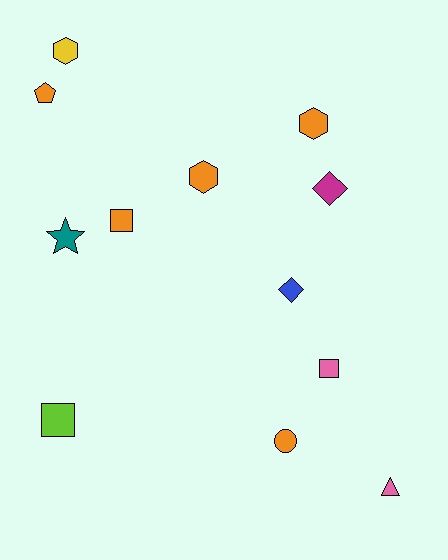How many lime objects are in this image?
There is 1 lime object.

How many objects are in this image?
There are 12 objects.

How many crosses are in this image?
There are no crosses.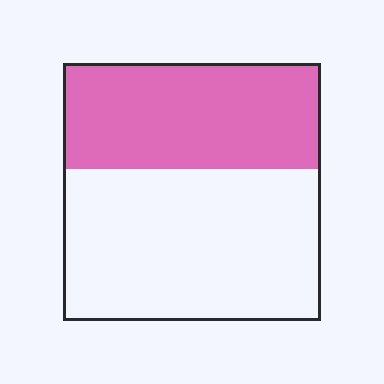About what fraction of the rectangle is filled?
About two fifths (2/5).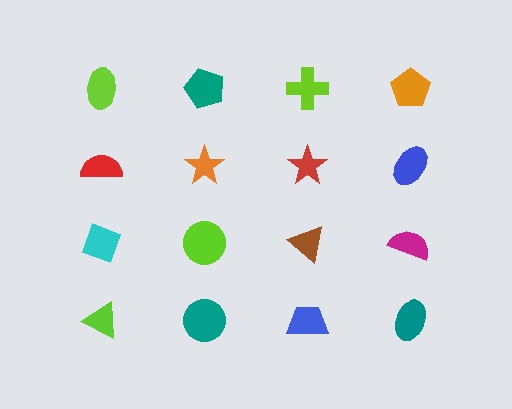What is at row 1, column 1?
A lime ellipse.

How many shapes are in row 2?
4 shapes.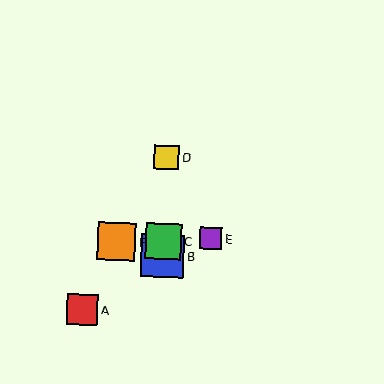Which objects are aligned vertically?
Objects B, C, D are aligned vertically.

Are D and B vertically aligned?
Yes, both are at x≈167.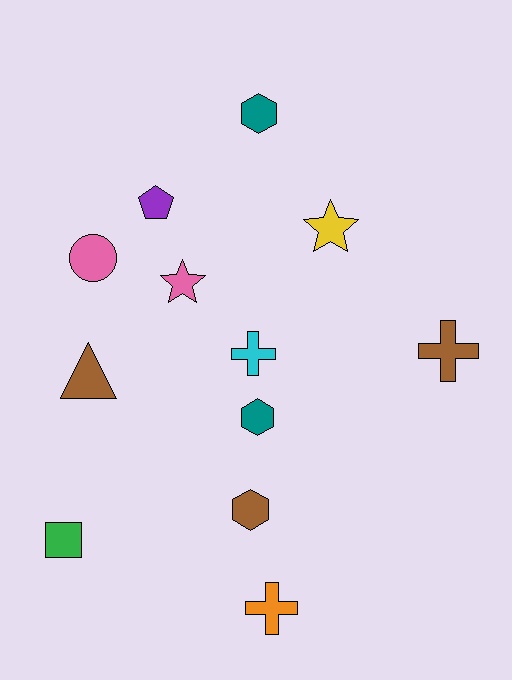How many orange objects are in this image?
There is 1 orange object.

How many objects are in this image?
There are 12 objects.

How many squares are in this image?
There is 1 square.